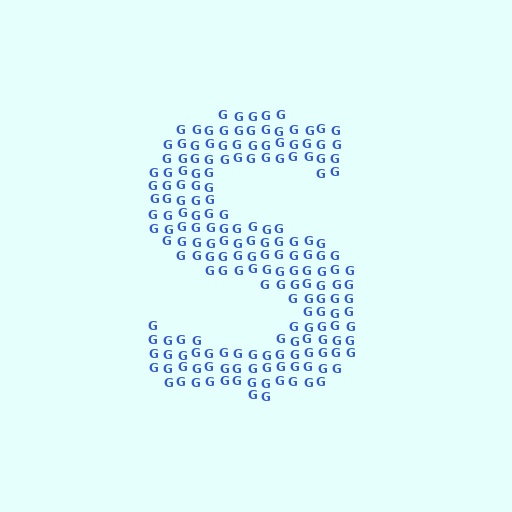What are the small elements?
The small elements are letter G's.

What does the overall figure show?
The overall figure shows the letter S.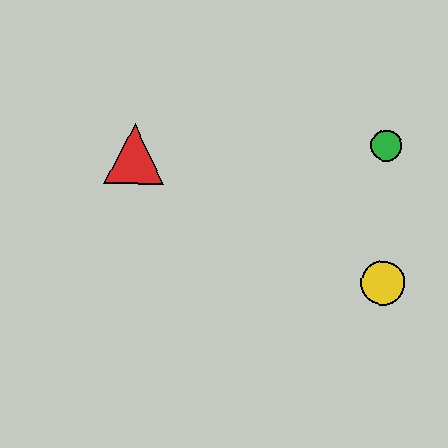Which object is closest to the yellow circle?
The green circle is closest to the yellow circle.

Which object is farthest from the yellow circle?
The red triangle is farthest from the yellow circle.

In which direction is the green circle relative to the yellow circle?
The green circle is above the yellow circle.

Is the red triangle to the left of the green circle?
Yes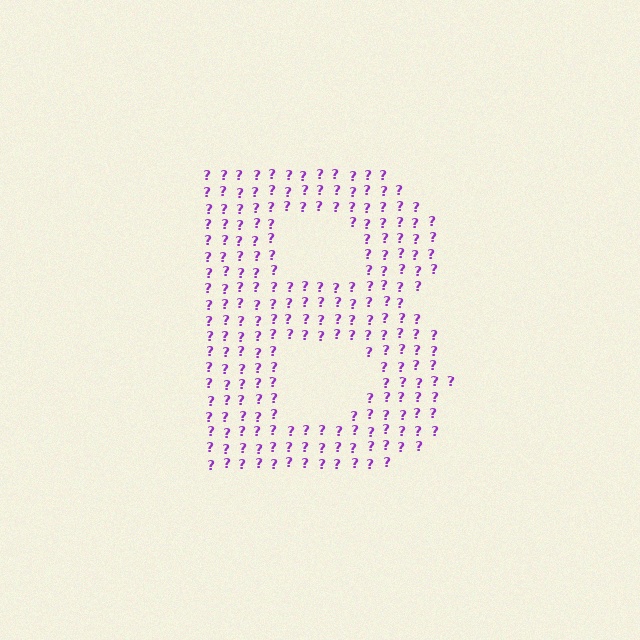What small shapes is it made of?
It is made of small question marks.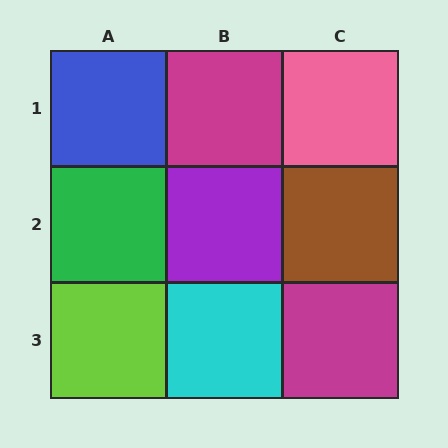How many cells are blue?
1 cell is blue.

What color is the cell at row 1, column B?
Magenta.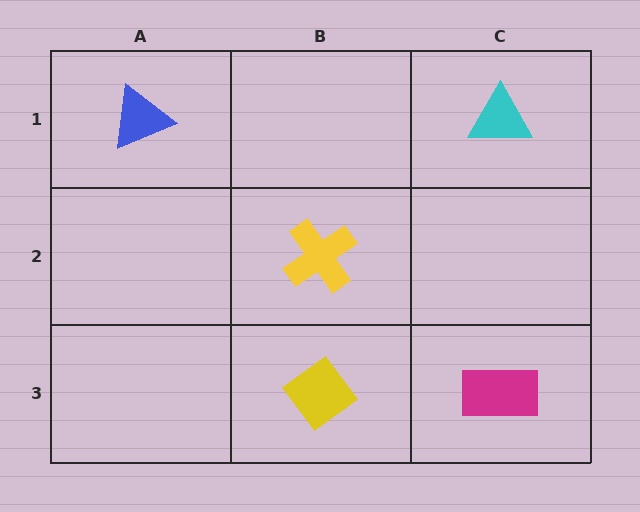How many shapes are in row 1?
2 shapes.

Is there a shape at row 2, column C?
No, that cell is empty.